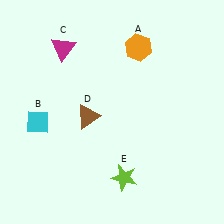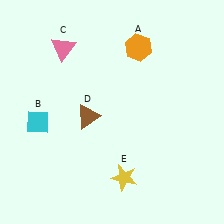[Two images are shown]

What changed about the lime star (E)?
In Image 1, E is lime. In Image 2, it changed to yellow.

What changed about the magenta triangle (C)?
In Image 1, C is magenta. In Image 2, it changed to pink.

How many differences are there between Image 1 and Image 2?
There are 2 differences between the two images.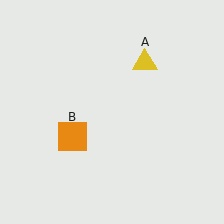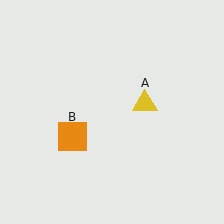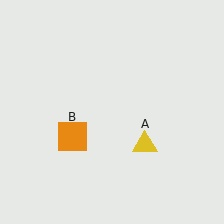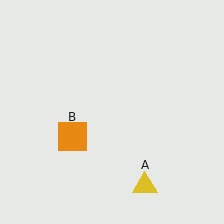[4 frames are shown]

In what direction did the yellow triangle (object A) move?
The yellow triangle (object A) moved down.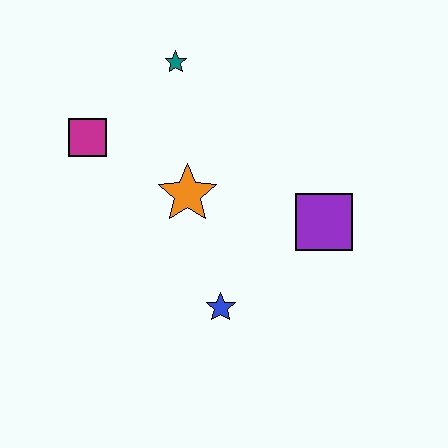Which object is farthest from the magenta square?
The purple square is farthest from the magenta square.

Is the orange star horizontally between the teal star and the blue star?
Yes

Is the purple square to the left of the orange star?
No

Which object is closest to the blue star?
The orange star is closest to the blue star.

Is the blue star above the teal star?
No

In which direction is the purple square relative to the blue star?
The purple square is to the right of the blue star.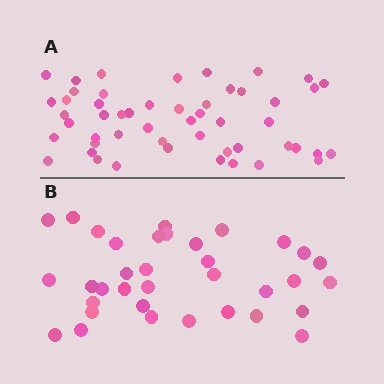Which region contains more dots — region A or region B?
Region A (the top region) has more dots.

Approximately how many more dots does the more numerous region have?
Region A has approximately 15 more dots than region B.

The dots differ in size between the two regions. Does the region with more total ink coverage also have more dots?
No. Region B has more total ink coverage because its dots are larger, but region A actually contains more individual dots. Total area can be misleading — the number of items is what matters here.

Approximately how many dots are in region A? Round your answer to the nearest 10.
About 50 dots. (The exact count is 51, which rounds to 50.)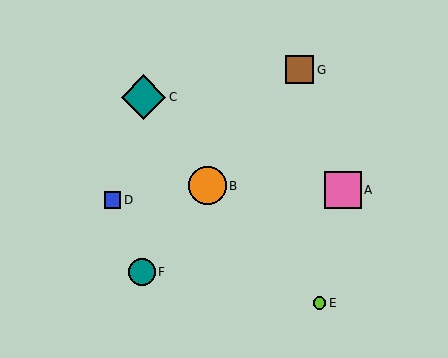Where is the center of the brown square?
The center of the brown square is at (300, 70).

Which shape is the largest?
The teal diamond (labeled C) is the largest.